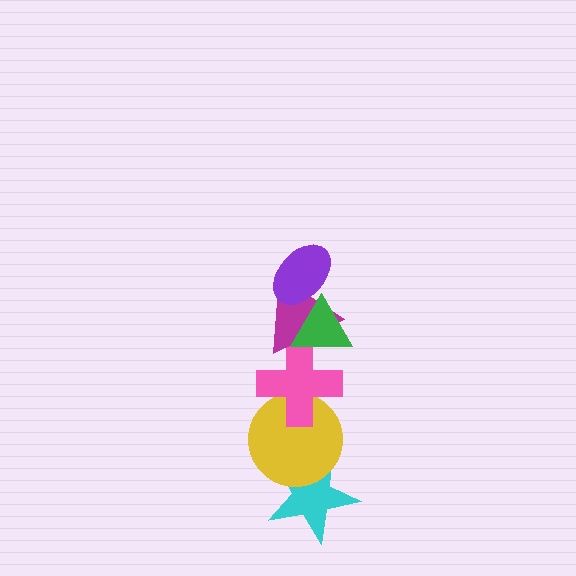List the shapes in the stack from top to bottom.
From top to bottom: the purple ellipse, the green triangle, the magenta triangle, the pink cross, the yellow circle, the cyan star.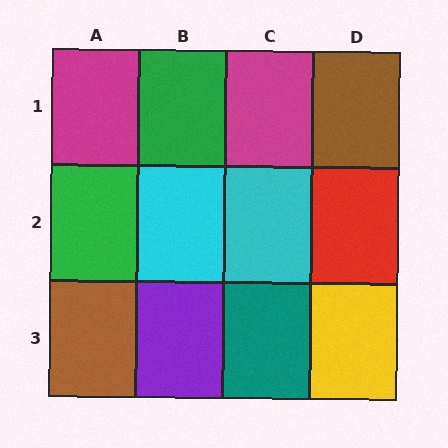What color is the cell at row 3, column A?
Brown.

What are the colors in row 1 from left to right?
Magenta, green, magenta, brown.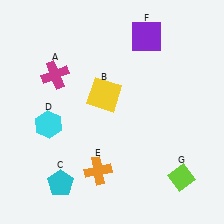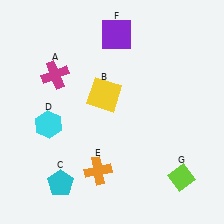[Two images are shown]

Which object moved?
The purple square (F) moved left.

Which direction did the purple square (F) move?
The purple square (F) moved left.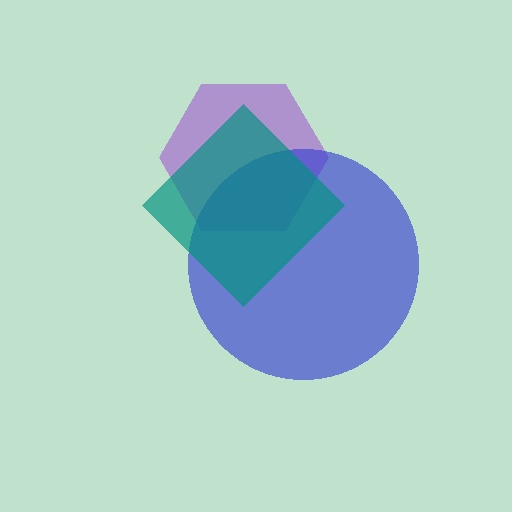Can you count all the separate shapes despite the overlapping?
Yes, there are 3 separate shapes.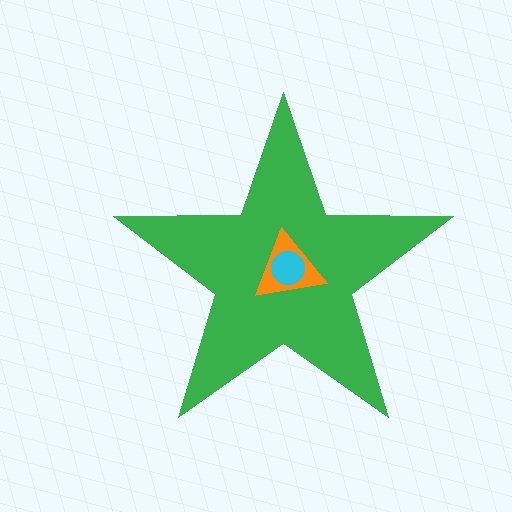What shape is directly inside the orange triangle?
The cyan circle.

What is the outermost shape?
The green star.